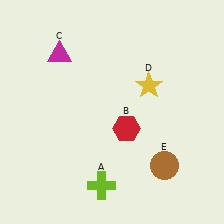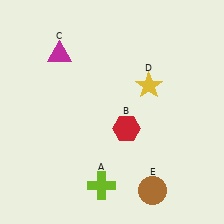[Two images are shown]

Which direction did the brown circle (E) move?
The brown circle (E) moved down.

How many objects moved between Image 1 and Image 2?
1 object moved between the two images.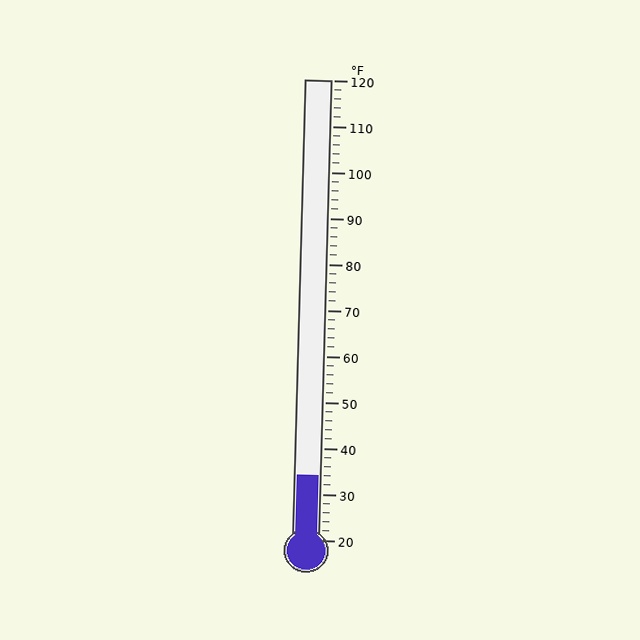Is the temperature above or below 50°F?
The temperature is below 50°F.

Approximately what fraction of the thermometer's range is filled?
The thermometer is filled to approximately 15% of its range.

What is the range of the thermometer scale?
The thermometer scale ranges from 20°F to 120°F.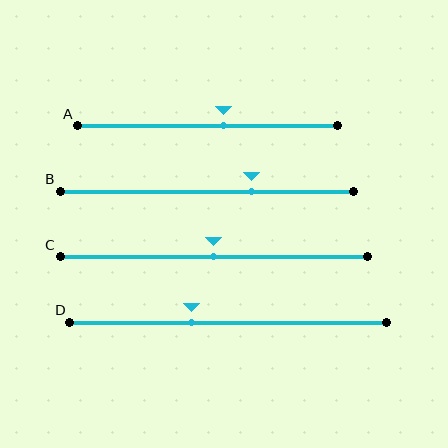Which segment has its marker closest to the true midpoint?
Segment C has its marker closest to the true midpoint.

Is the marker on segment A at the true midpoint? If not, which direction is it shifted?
No, the marker on segment A is shifted to the right by about 6% of the segment length.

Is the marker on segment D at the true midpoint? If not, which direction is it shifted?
No, the marker on segment D is shifted to the left by about 12% of the segment length.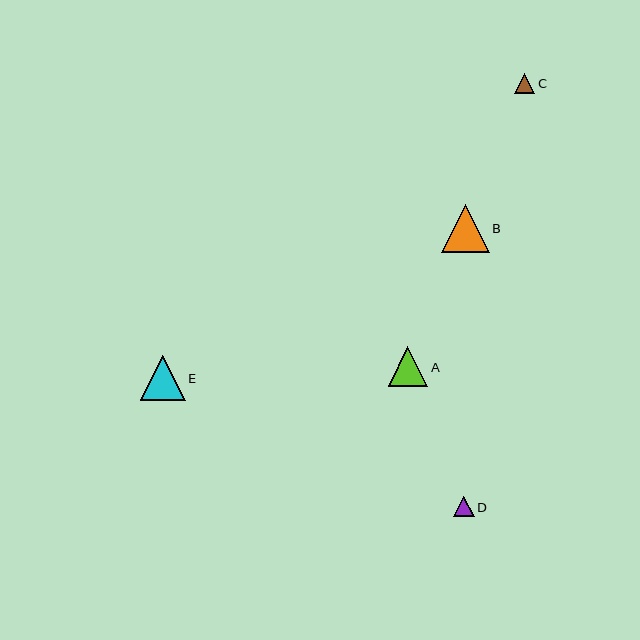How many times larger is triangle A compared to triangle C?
Triangle A is approximately 2.0 times the size of triangle C.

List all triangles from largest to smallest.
From largest to smallest: B, E, A, D, C.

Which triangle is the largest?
Triangle B is the largest with a size of approximately 48 pixels.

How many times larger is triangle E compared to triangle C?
Triangle E is approximately 2.2 times the size of triangle C.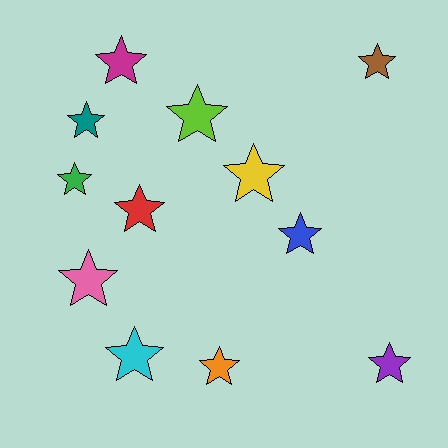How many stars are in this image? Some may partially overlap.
There are 12 stars.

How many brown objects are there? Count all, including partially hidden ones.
There is 1 brown object.